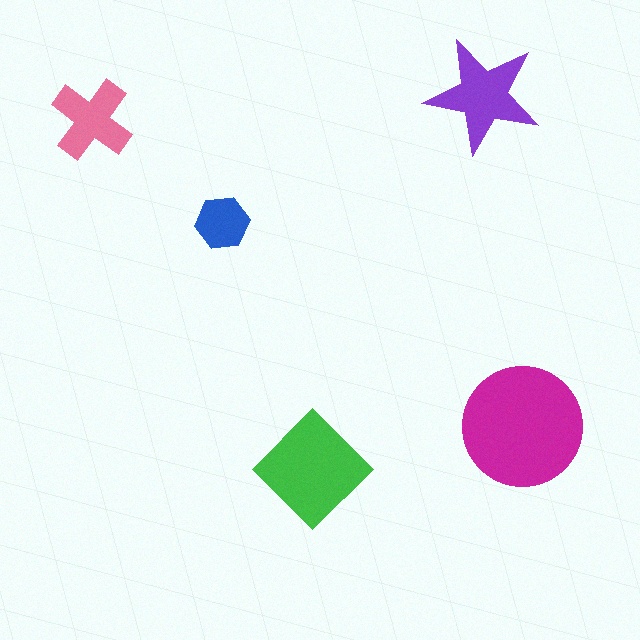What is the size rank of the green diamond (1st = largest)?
2nd.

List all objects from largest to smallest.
The magenta circle, the green diamond, the purple star, the pink cross, the blue hexagon.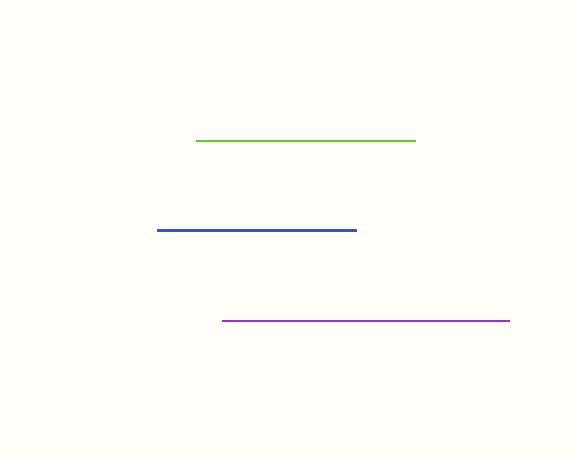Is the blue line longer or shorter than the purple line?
The purple line is longer than the blue line.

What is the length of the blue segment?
The blue segment is approximately 199 pixels long.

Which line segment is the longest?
The purple line is the longest at approximately 287 pixels.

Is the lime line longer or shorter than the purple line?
The purple line is longer than the lime line.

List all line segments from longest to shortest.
From longest to shortest: purple, lime, blue.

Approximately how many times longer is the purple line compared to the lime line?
The purple line is approximately 1.3 times the length of the lime line.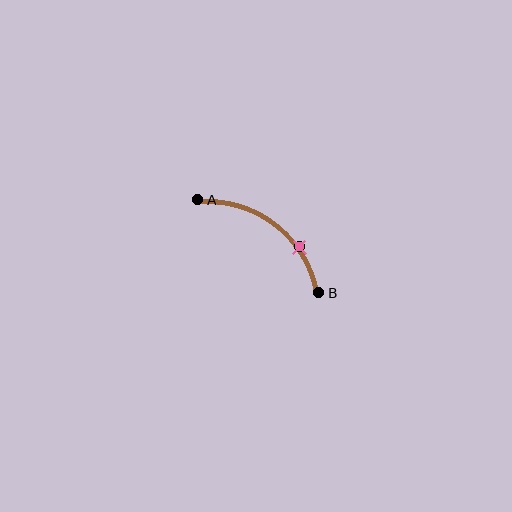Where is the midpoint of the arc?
The arc midpoint is the point on the curve farthest from the straight line joining A and B. It sits above and to the right of that line.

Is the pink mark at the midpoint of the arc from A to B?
No. The pink mark lies on the arc but is closer to endpoint B. The arc midpoint would be at the point on the curve equidistant along the arc from both A and B.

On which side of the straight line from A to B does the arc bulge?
The arc bulges above and to the right of the straight line connecting A and B.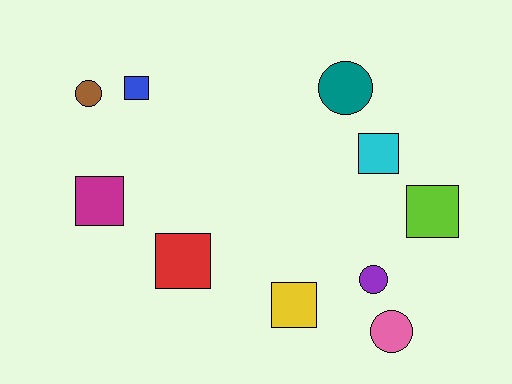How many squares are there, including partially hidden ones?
There are 6 squares.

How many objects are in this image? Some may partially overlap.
There are 10 objects.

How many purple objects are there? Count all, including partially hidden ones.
There is 1 purple object.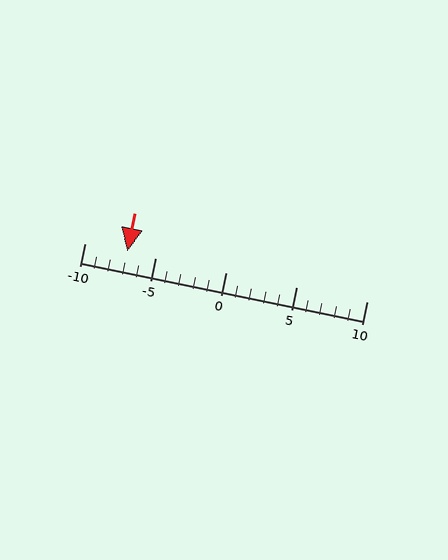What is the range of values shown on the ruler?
The ruler shows values from -10 to 10.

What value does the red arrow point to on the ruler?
The red arrow points to approximately -7.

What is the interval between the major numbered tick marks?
The major tick marks are spaced 5 units apart.